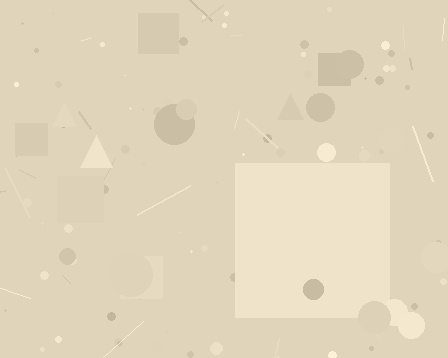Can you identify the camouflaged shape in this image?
The camouflaged shape is a square.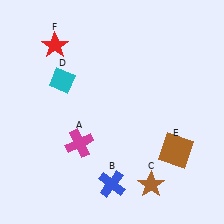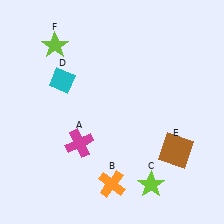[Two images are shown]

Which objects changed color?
B changed from blue to orange. C changed from brown to lime. F changed from red to lime.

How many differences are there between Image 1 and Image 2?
There are 3 differences between the two images.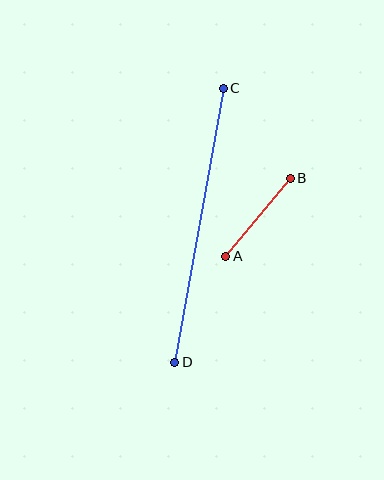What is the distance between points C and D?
The distance is approximately 278 pixels.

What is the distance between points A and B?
The distance is approximately 101 pixels.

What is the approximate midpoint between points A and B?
The midpoint is at approximately (258, 217) pixels.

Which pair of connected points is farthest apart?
Points C and D are farthest apart.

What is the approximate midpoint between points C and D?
The midpoint is at approximately (199, 225) pixels.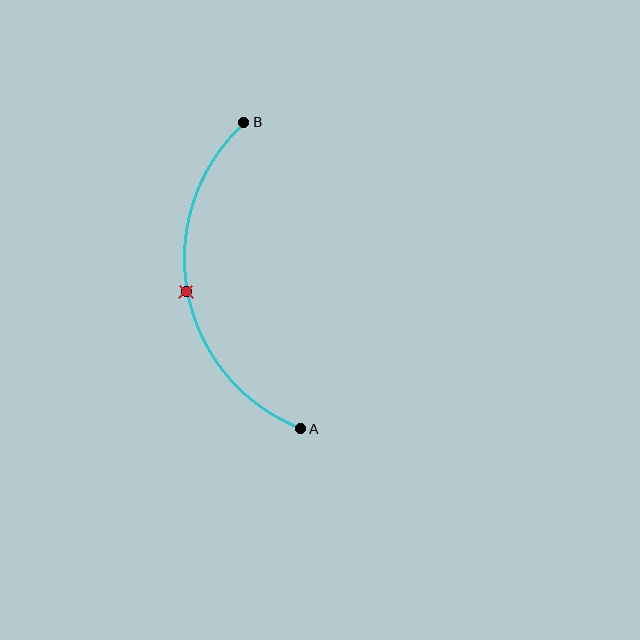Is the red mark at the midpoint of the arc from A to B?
Yes. The red mark lies on the arc at equal arc-length from both A and B — it is the arc midpoint.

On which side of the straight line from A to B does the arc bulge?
The arc bulges to the left of the straight line connecting A and B.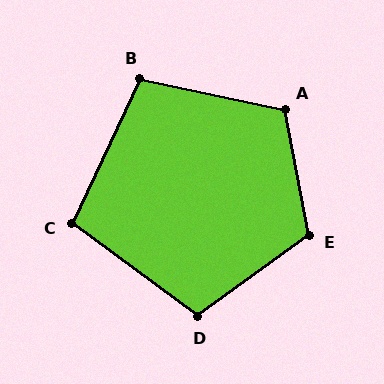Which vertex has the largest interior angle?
E, at approximately 115 degrees.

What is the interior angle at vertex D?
Approximately 107 degrees (obtuse).